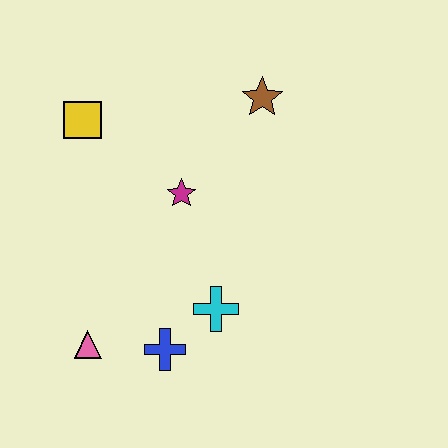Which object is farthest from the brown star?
The pink triangle is farthest from the brown star.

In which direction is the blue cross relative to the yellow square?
The blue cross is below the yellow square.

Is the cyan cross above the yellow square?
No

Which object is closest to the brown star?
The magenta star is closest to the brown star.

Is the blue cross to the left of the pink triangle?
No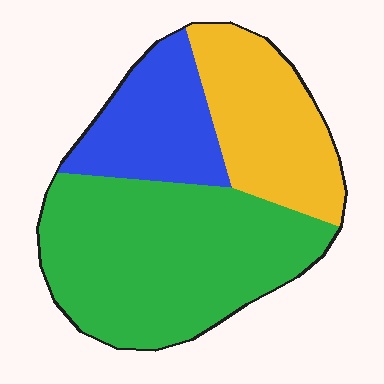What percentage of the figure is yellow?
Yellow covers around 25% of the figure.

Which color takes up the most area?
Green, at roughly 50%.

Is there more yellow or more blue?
Yellow.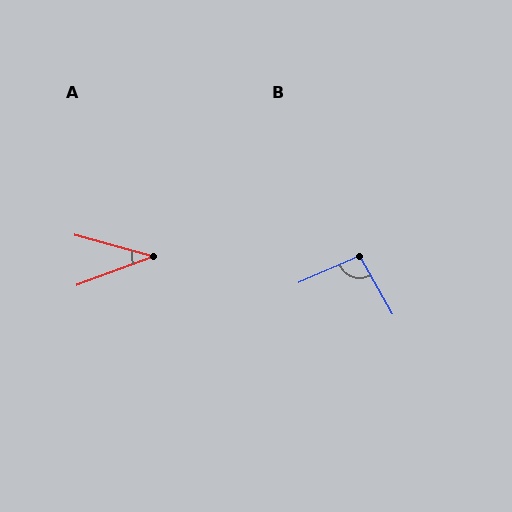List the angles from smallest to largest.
A (36°), B (96°).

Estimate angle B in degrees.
Approximately 96 degrees.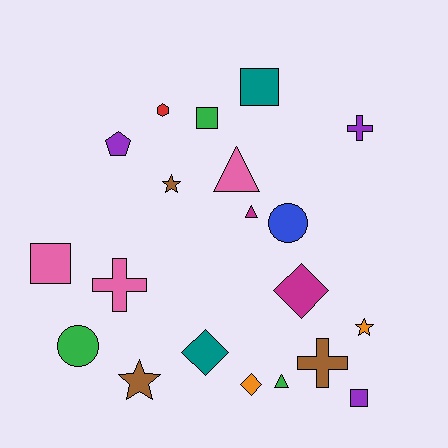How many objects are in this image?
There are 20 objects.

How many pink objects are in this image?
There are 3 pink objects.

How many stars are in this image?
There are 3 stars.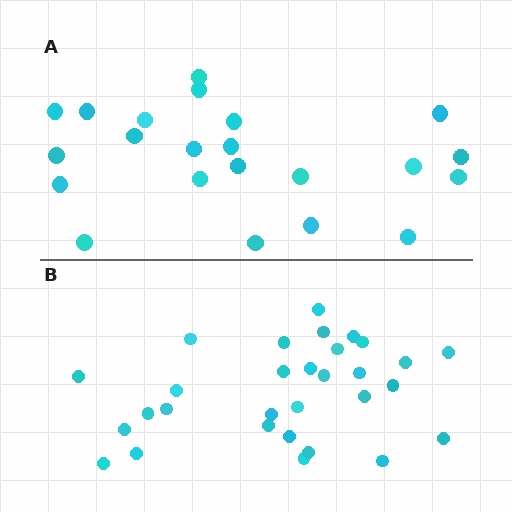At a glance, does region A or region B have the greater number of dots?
Region B (the bottom region) has more dots.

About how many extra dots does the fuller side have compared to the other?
Region B has roughly 8 or so more dots than region A.